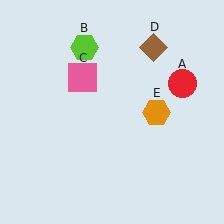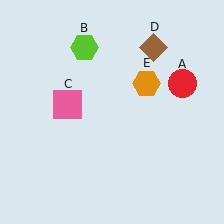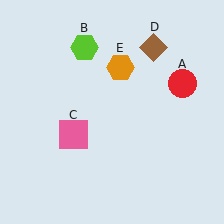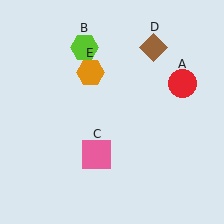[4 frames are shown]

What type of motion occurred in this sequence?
The pink square (object C), orange hexagon (object E) rotated counterclockwise around the center of the scene.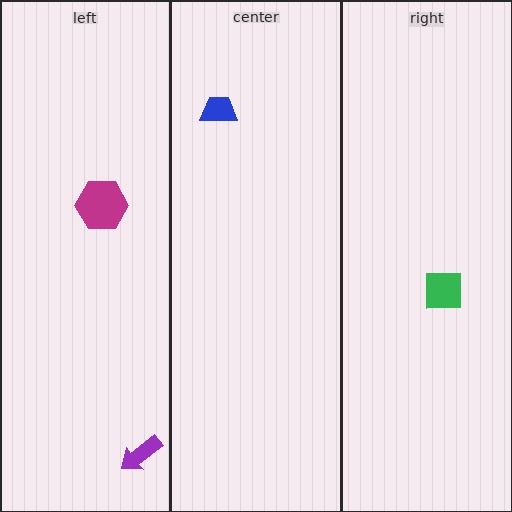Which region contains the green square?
The right region.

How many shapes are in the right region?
1.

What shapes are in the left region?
The purple arrow, the magenta hexagon.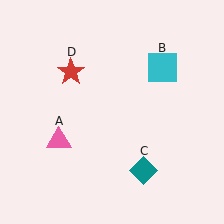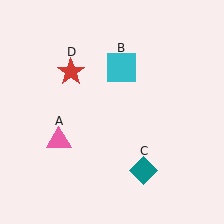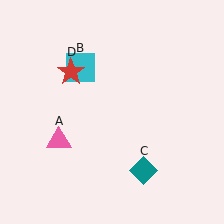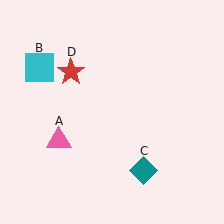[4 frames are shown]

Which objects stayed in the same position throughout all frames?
Pink triangle (object A) and teal diamond (object C) and red star (object D) remained stationary.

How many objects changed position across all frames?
1 object changed position: cyan square (object B).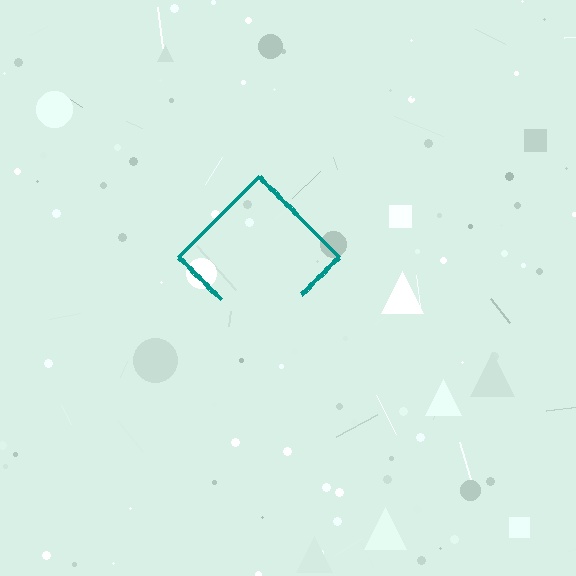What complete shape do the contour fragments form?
The contour fragments form a diamond.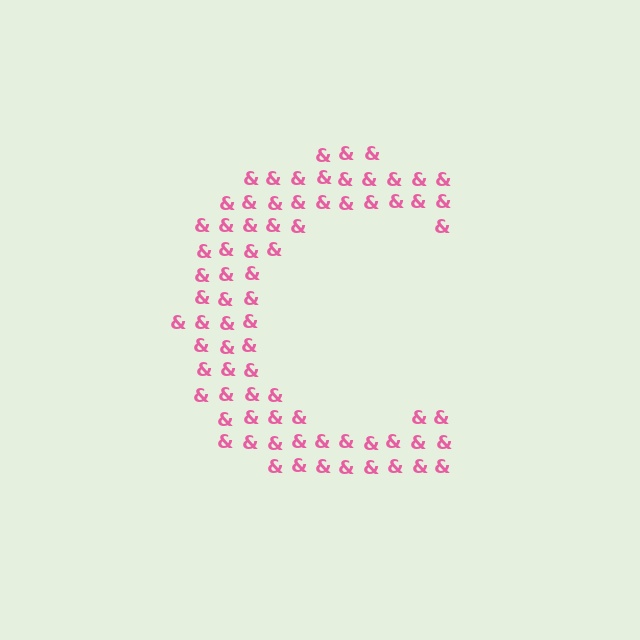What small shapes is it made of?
It is made of small ampersands.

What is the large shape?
The large shape is the letter C.